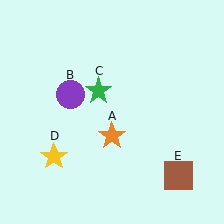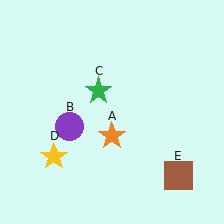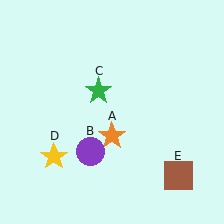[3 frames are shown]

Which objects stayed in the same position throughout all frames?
Orange star (object A) and green star (object C) and yellow star (object D) and brown square (object E) remained stationary.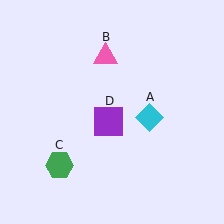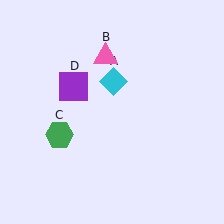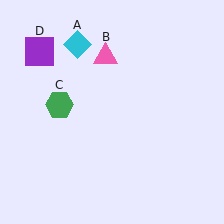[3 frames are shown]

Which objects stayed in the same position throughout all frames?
Pink triangle (object B) remained stationary.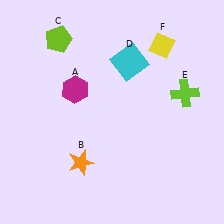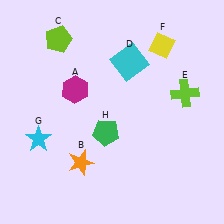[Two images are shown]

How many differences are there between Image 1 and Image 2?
There are 2 differences between the two images.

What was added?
A cyan star (G), a green pentagon (H) were added in Image 2.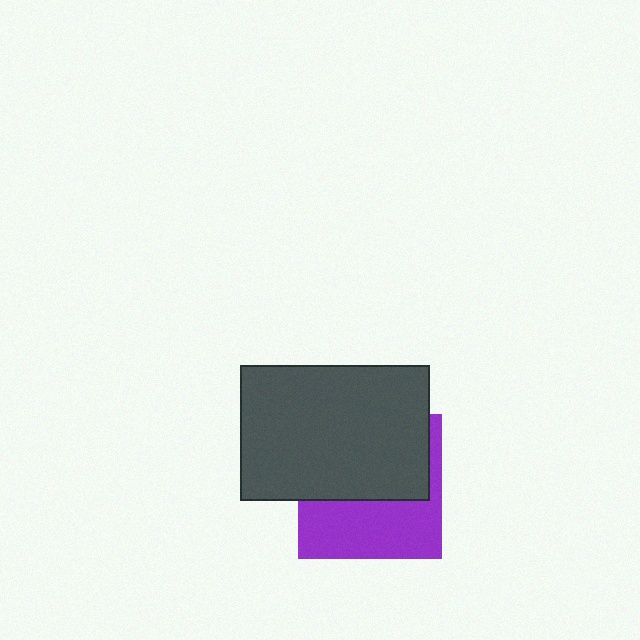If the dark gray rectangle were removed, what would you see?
You would see the complete purple square.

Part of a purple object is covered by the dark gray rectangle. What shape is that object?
It is a square.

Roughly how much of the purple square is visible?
A small part of it is visible (roughly 45%).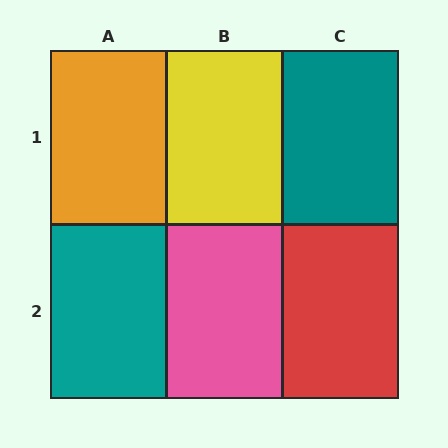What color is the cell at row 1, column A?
Orange.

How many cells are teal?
2 cells are teal.